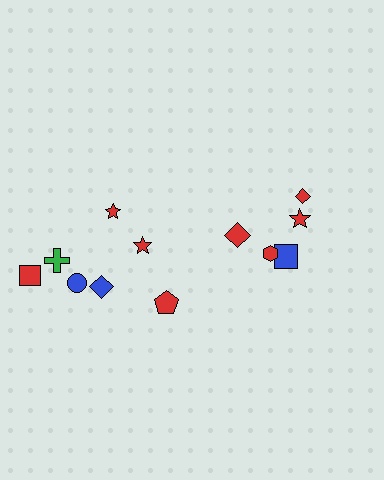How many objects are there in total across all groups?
There are 12 objects.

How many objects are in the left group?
There are 7 objects.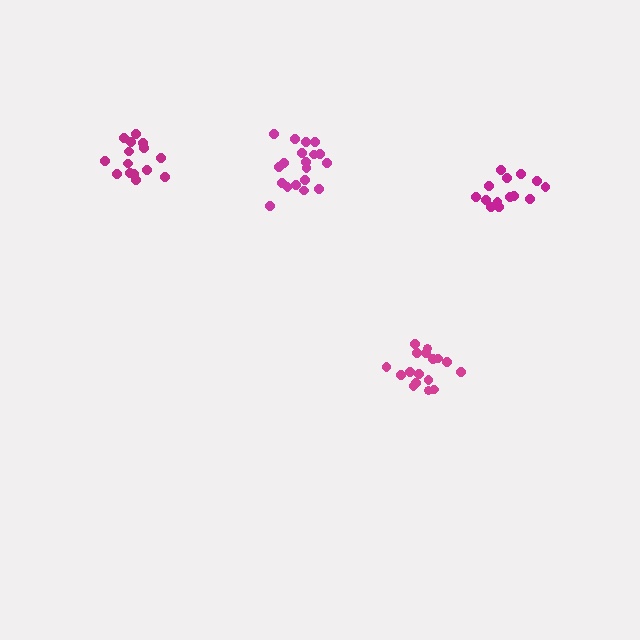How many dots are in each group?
Group 1: 15 dots, Group 2: 19 dots, Group 3: 17 dots, Group 4: 14 dots (65 total).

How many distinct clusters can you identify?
There are 4 distinct clusters.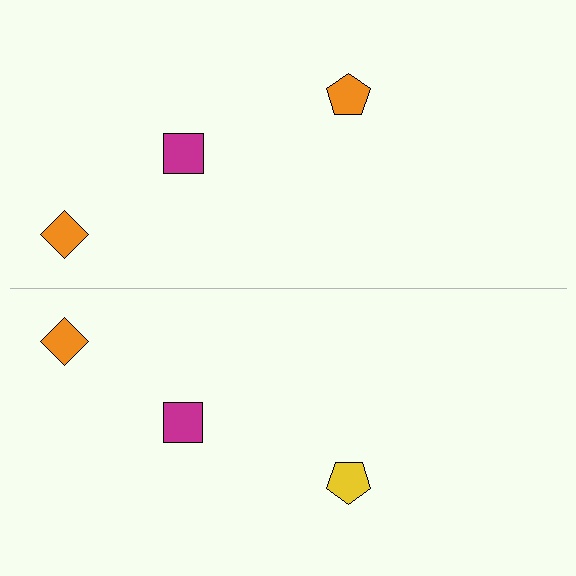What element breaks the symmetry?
The yellow pentagon on the bottom side breaks the symmetry — its mirror counterpart is orange.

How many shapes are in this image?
There are 6 shapes in this image.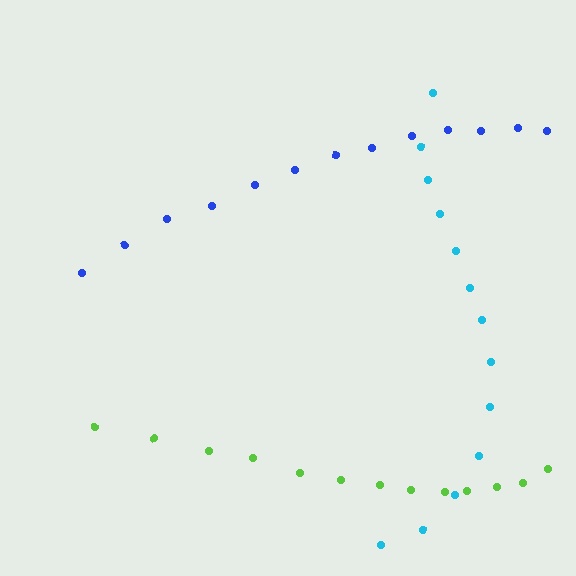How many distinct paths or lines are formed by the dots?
There are 3 distinct paths.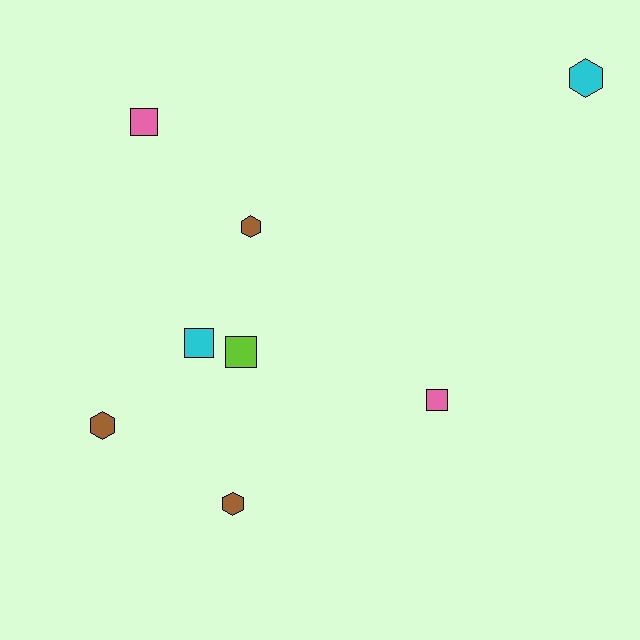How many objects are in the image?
There are 8 objects.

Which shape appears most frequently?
Square, with 4 objects.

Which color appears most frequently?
Brown, with 3 objects.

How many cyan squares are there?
There is 1 cyan square.